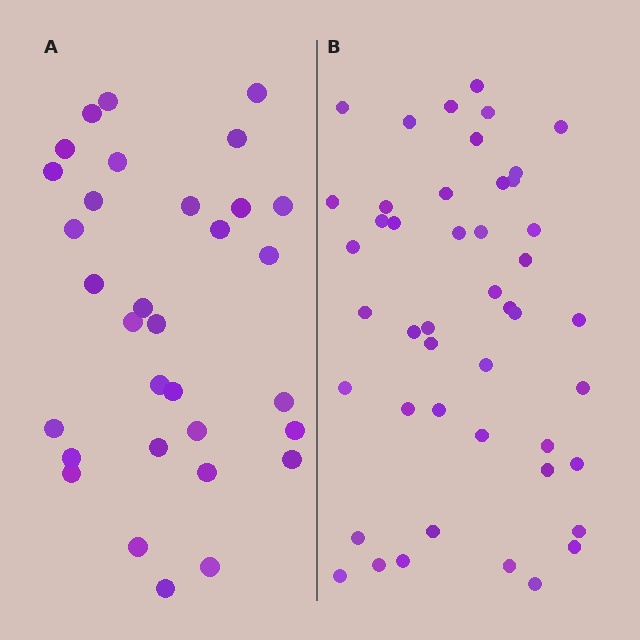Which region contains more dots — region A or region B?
Region B (the right region) has more dots.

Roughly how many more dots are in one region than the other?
Region B has approximately 15 more dots than region A.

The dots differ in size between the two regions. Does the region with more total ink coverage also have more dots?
No. Region A has more total ink coverage because its dots are larger, but region B actually contains more individual dots. Total area can be misleading — the number of items is what matters here.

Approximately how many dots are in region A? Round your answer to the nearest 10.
About 30 dots. (The exact count is 32, which rounds to 30.)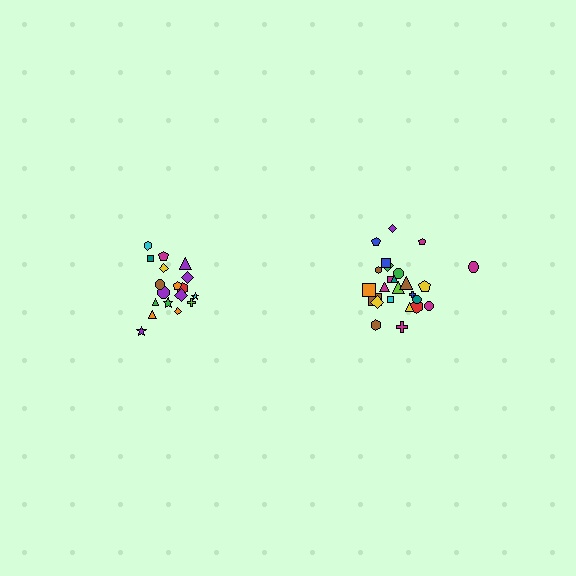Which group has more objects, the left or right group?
The right group.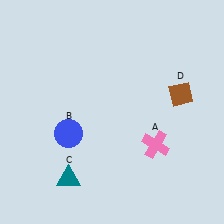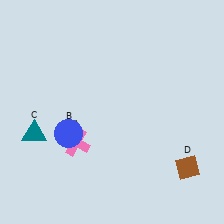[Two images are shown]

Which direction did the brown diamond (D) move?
The brown diamond (D) moved down.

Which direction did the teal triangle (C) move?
The teal triangle (C) moved up.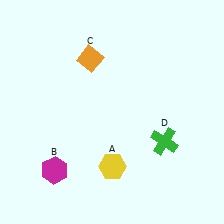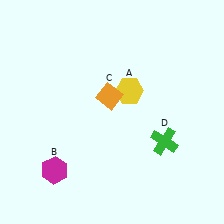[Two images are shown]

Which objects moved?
The objects that moved are: the yellow hexagon (A), the orange diamond (C).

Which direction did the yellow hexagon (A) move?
The yellow hexagon (A) moved up.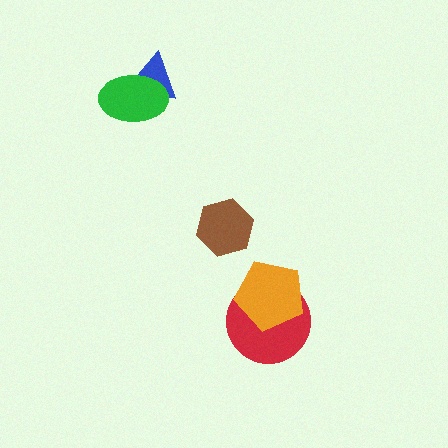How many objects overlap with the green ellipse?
1 object overlaps with the green ellipse.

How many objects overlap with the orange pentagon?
1 object overlaps with the orange pentagon.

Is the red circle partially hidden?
Yes, it is partially covered by another shape.